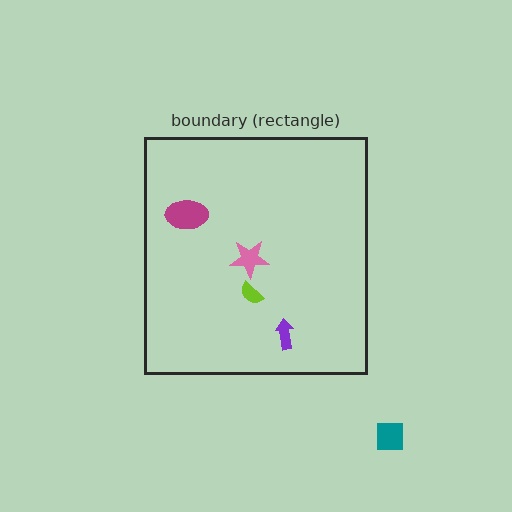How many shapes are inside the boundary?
4 inside, 1 outside.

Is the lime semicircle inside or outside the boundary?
Inside.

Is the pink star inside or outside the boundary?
Inside.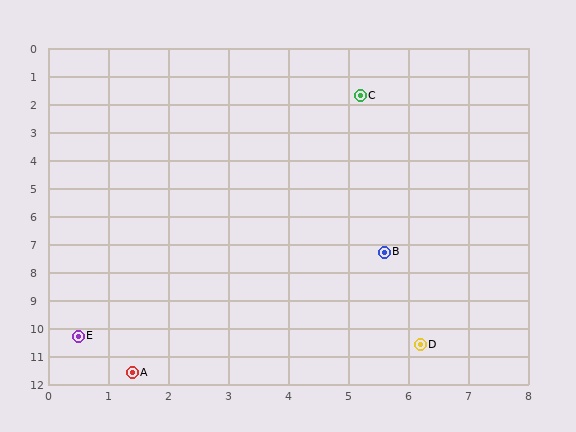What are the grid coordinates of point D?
Point D is at approximately (6.2, 10.6).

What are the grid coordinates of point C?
Point C is at approximately (5.2, 1.7).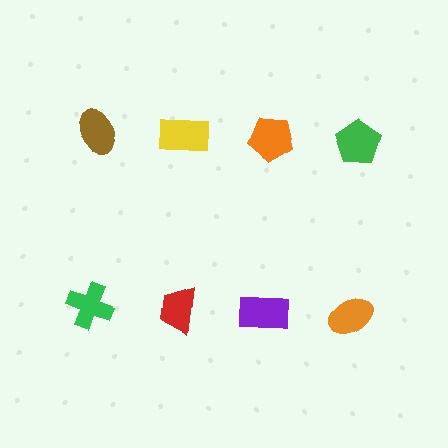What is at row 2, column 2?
A red trapezoid.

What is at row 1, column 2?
A yellow rectangle.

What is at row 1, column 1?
A brown ellipse.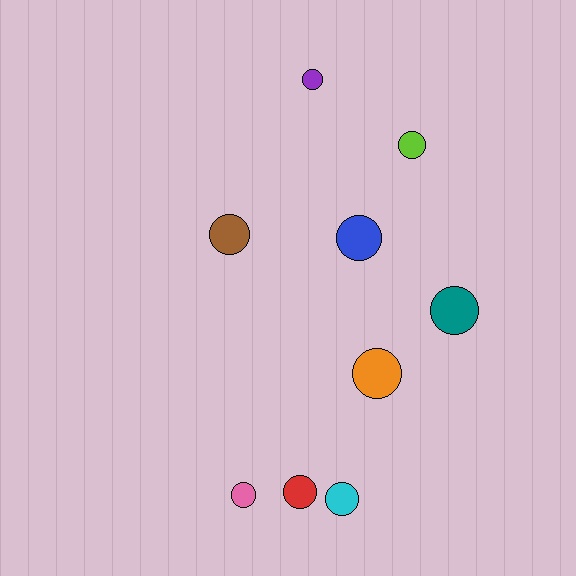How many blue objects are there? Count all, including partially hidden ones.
There is 1 blue object.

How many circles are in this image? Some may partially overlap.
There are 9 circles.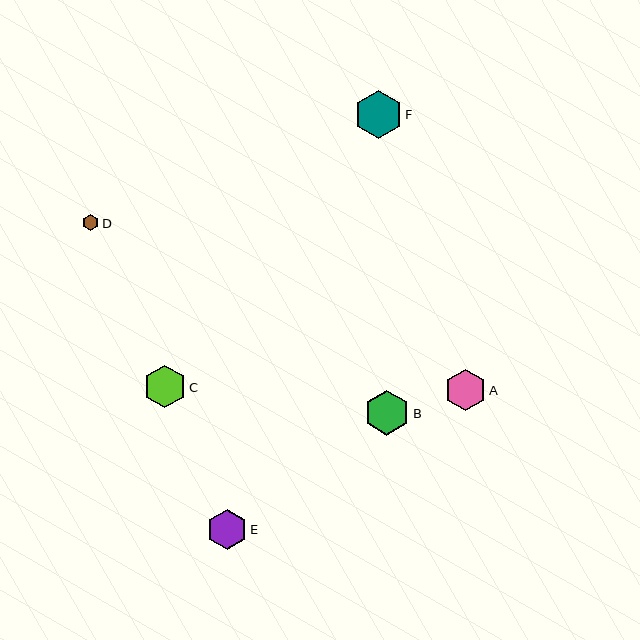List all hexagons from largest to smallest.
From largest to smallest: F, B, C, A, E, D.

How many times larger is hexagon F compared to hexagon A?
Hexagon F is approximately 1.2 times the size of hexagon A.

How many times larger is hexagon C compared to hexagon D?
Hexagon C is approximately 2.6 times the size of hexagon D.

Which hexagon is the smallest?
Hexagon D is the smallest with a size of approximately 16 pixels.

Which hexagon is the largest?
Hexagon F is the largest with a size of approximately 48 pixels.